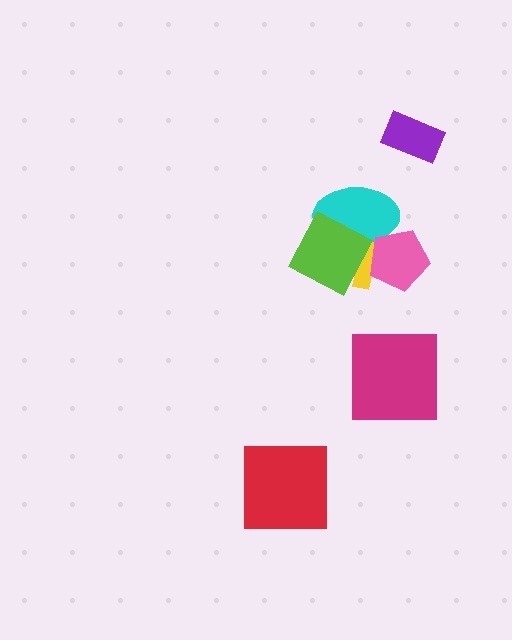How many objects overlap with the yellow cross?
3 objects overlap with the yellow cross.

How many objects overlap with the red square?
0 objects overlap with the red square.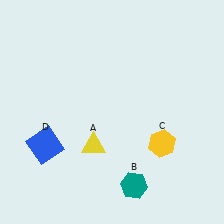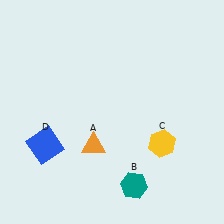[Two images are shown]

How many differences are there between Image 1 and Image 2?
There is 1 difference between the two images.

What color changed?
The triangle (A) changed from yellow in Image 1 to orange in Image 2.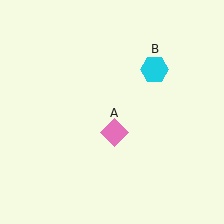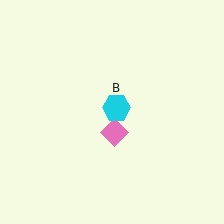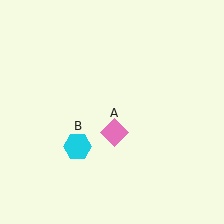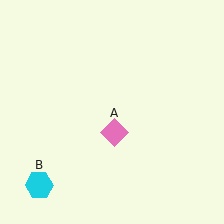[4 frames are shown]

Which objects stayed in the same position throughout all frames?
Pink diamond (object A) remained stationary.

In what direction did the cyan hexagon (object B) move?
The cyan hexagon (object B) moved down and to the left.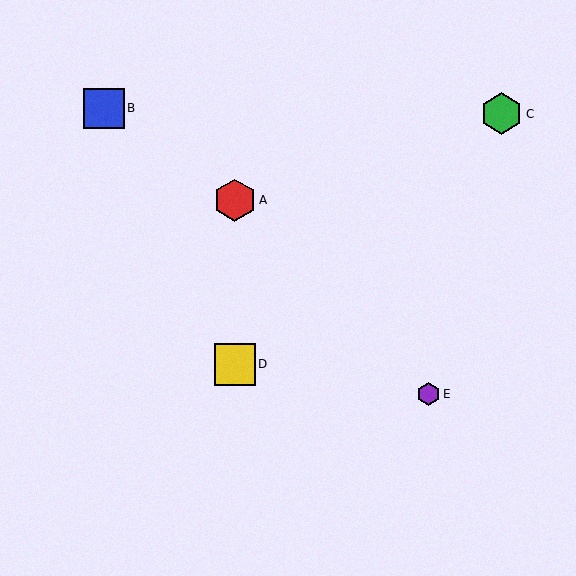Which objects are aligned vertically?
Objects A, D are aligned vertically.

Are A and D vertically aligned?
Yes, both are at x≈235.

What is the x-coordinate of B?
Object B is at x≈104.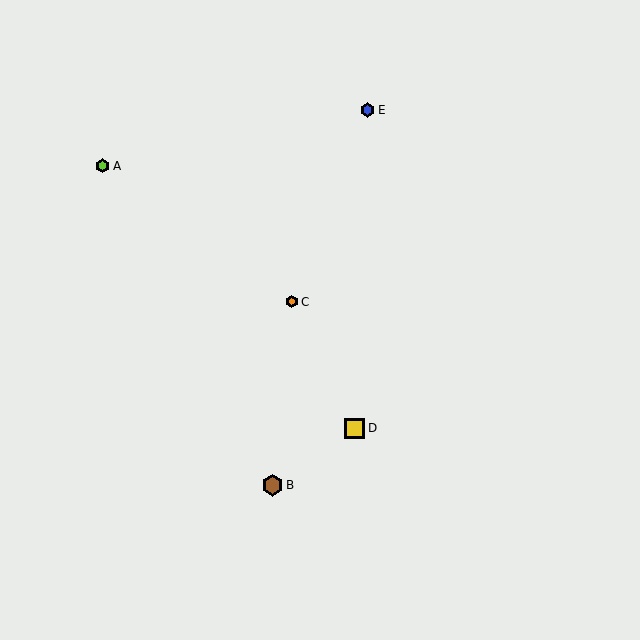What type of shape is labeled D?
Shape D is a yellow square.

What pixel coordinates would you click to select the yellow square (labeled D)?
Click at (354, 428) to select the yellow square D.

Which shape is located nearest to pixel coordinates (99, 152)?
The lime hexagon (labeled A) at (102, 166) is nearest to that location.